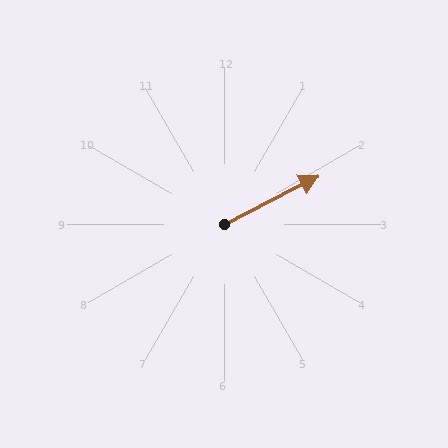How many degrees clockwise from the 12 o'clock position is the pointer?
Approximately 63 degrees.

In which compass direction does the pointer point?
Northeast.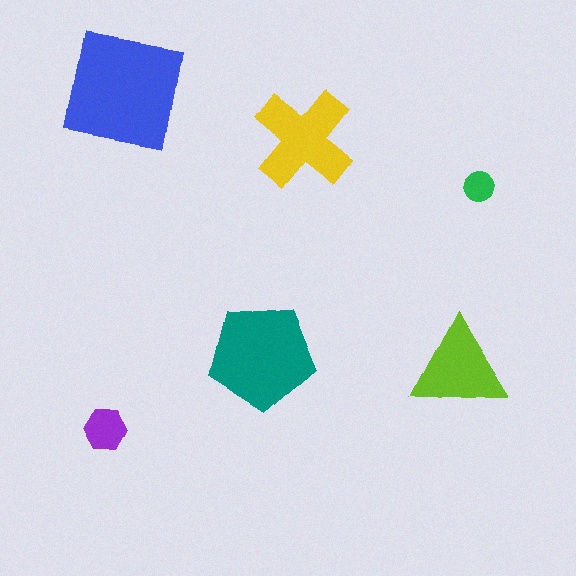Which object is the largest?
The blue square.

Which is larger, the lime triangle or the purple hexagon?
The lime triangle.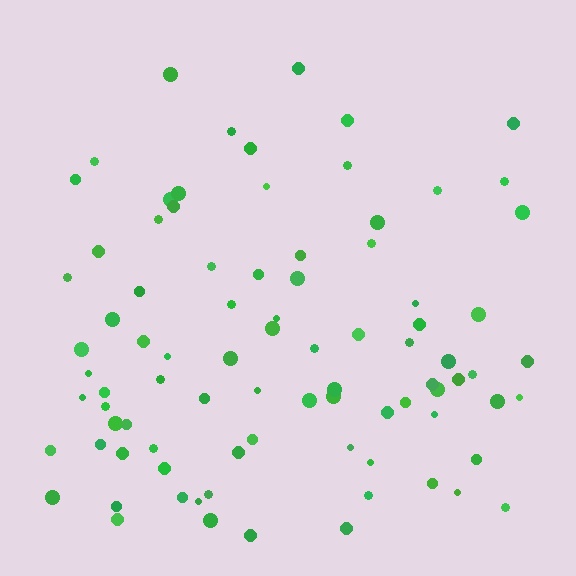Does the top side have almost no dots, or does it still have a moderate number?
Still a moderate number, just noticeably fewer than the bottom.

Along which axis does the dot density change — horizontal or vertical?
Vertical.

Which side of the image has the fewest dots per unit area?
The top.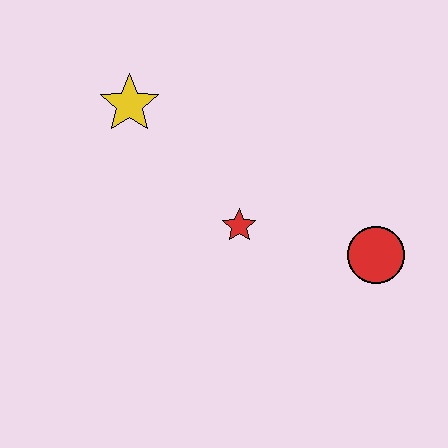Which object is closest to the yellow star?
The red star is closest to the yellow star.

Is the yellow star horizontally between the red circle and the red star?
No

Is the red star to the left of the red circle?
Yes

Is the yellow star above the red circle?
Yes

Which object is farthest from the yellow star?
The red circle is farthest from the yellow star.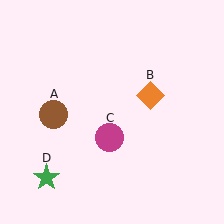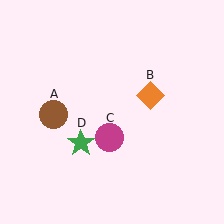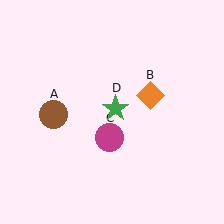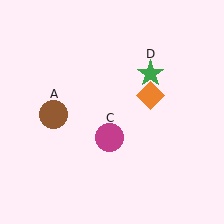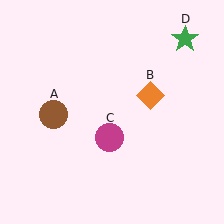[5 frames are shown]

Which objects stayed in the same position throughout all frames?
Brown circle (object A) and orange diamond (object B) and magenta circle (object C) remained stationary.